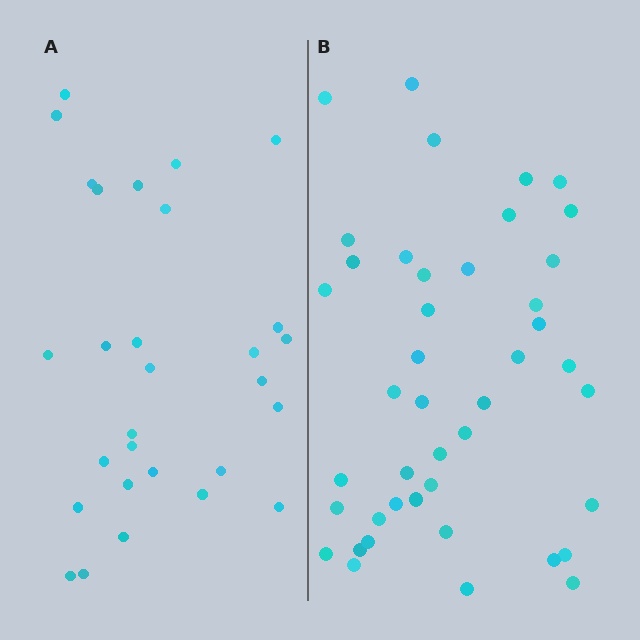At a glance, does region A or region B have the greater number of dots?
Region B (the right region) has more dots.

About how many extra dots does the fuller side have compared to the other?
Region B has approximately 15 more dots than region A.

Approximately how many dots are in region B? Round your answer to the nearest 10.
About 40 dots. (The exact count is 43, which rounds to 40.)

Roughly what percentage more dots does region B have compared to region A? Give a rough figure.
About 50% more.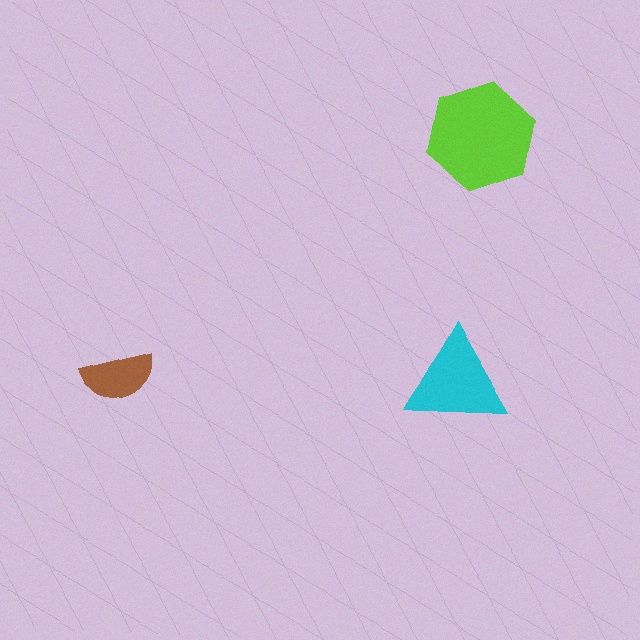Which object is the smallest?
The brown semicircle.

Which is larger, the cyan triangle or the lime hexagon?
The lime hexagon.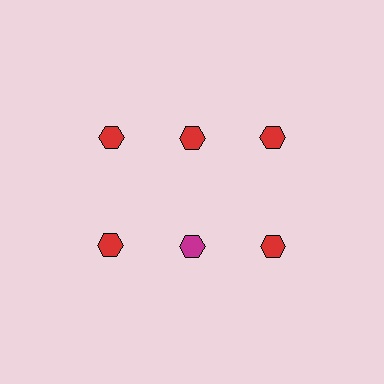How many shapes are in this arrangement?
There are 6 shapes arranged in a grid pattern.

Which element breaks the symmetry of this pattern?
The magenta hexagon in the second row, second from left column breaks the symmetry. All other shapes are red hexagons.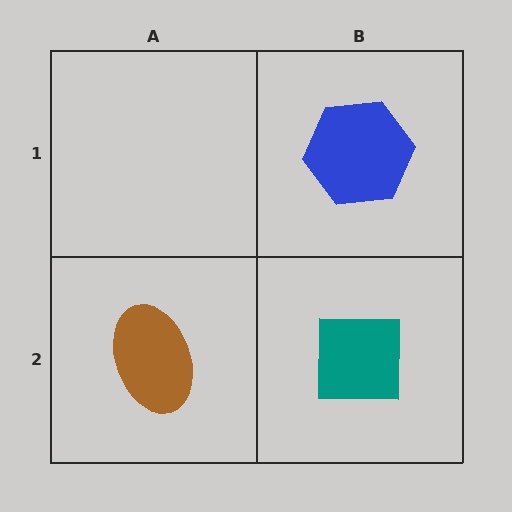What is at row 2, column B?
A teal square.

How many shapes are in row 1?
1 shape.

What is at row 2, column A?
A brown ellipse.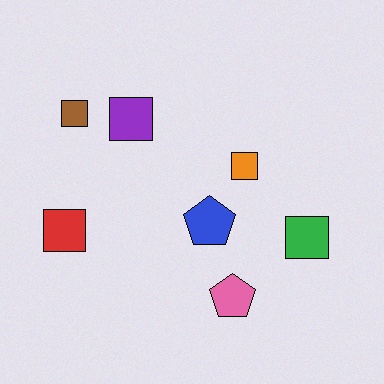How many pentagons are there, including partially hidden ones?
There are 2 pentagons.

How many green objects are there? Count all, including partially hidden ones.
There is 1 green object.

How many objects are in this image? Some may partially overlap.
There are 7 objects.